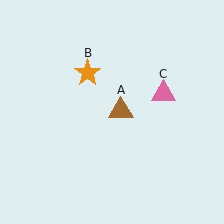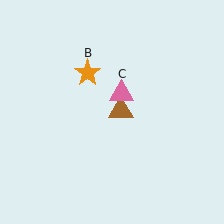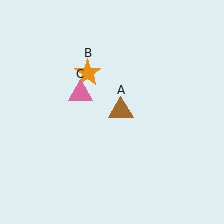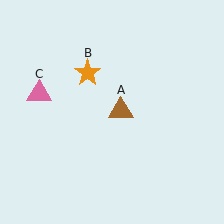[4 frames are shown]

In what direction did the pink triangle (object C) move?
The pink triangle (object C) moved left.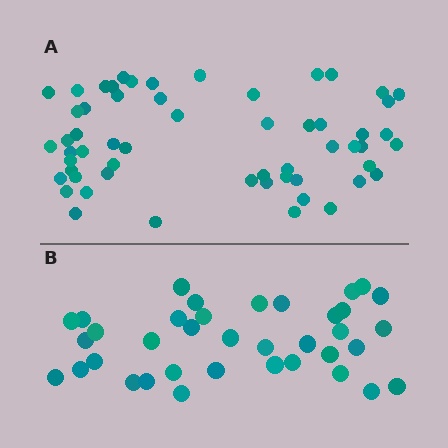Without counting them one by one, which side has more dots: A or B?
Region A (the top region) has more dots.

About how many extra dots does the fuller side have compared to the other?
Region A has approximately 20 more dots than region B.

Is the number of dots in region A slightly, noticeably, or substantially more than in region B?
Region A has substantially more. The ratio is roughly 1.5 to 1.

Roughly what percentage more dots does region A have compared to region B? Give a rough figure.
About 55% more.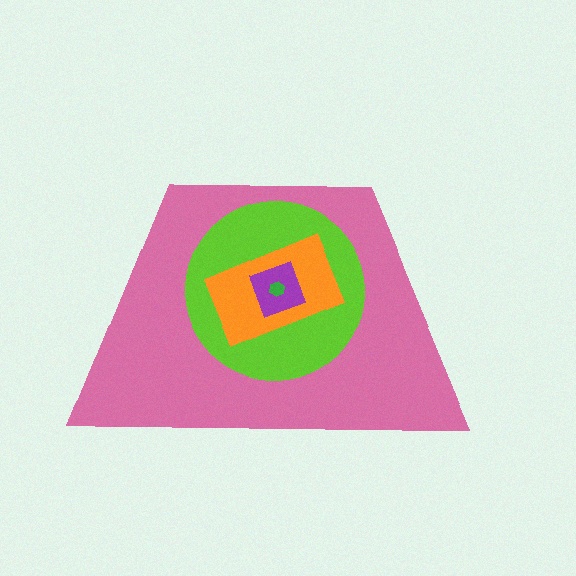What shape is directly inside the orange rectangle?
The purple diamond.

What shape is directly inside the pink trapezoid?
The lime circle.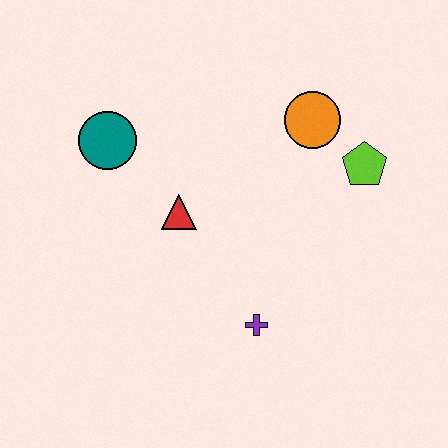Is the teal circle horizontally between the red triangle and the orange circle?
No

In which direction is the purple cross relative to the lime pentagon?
The purple cross is below the lime pentagon.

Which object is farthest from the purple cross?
The teal circle is farthest from the purple cross.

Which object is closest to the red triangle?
The teal circle is closest to the red triangle.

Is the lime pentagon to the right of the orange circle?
Yes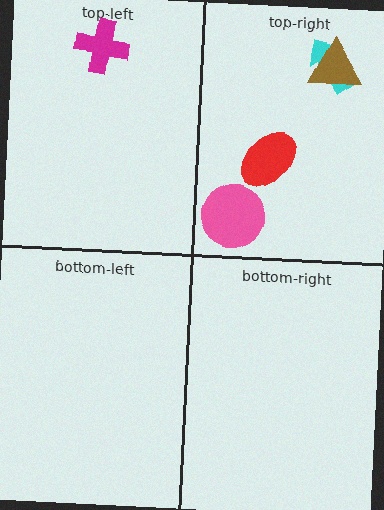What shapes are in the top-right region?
The cyan arrow, the pink circle, the red ellipse, the brown triangle.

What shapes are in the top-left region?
The magenta cross.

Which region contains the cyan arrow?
The top-right region.